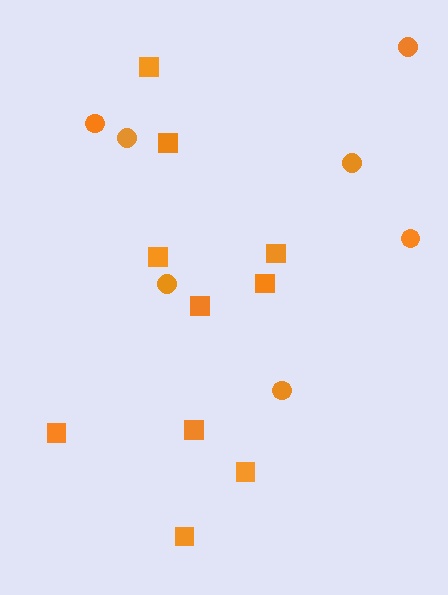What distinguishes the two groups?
There are 2 groups: one group of squares (10) and one group of circles (7).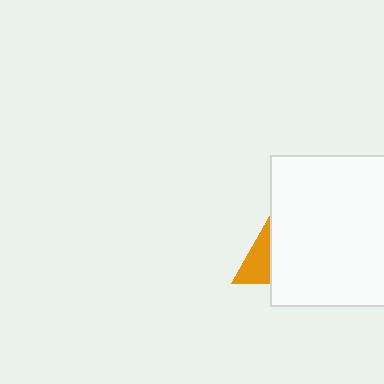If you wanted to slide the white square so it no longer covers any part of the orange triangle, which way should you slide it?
Slide it right — that is the most direct way to separate the two shapes.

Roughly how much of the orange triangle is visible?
A small part of it is visible (roughly 34%).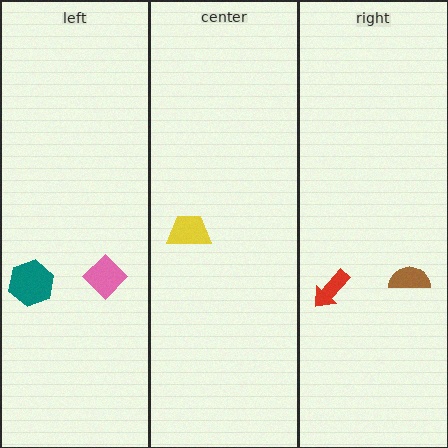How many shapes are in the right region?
2.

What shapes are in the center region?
The yellow trapezoid.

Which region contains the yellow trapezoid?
The center region.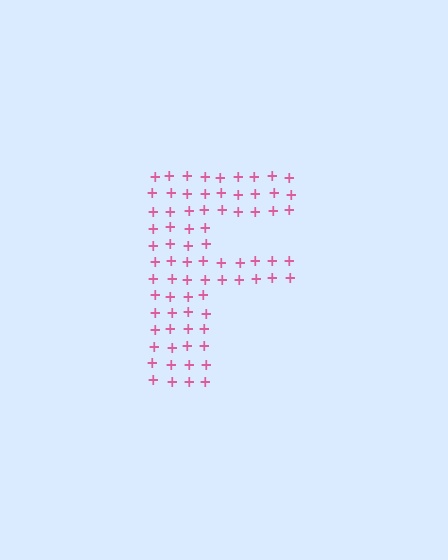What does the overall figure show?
The overall figure shows the letter F.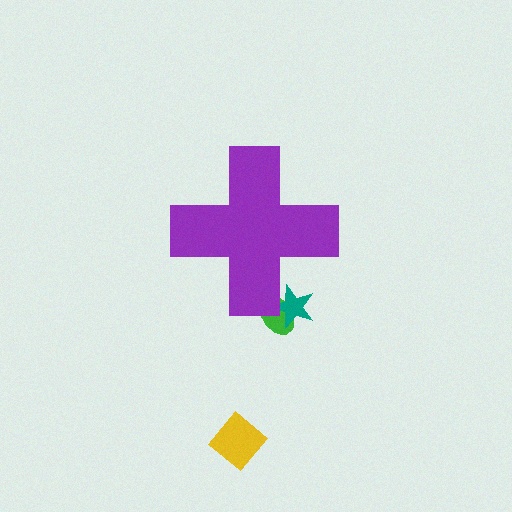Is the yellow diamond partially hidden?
No, the yellow diamond is fully visible.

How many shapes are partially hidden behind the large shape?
2 shapes are partially hidden.